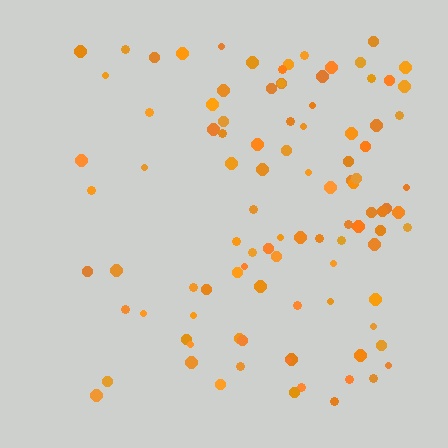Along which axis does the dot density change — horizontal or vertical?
Horizontal.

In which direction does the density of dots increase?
From left to right, with the right side densest.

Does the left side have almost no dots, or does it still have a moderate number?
Still a moderate number, just noticeably fewer than the right.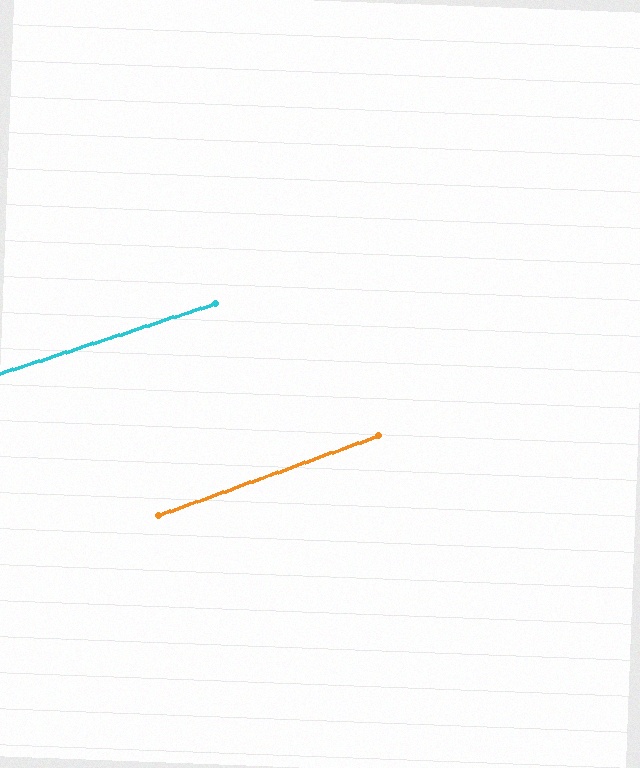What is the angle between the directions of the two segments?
Approximately 2 degrees.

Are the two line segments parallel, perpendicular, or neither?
Parallel — their directions differ by only 1.8°.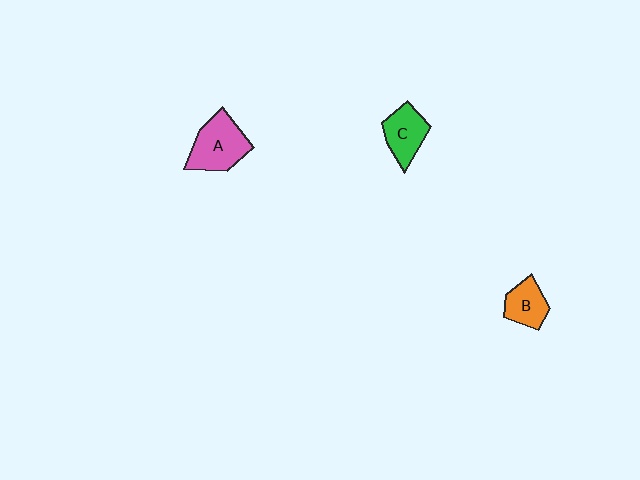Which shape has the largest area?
Shape A (pink).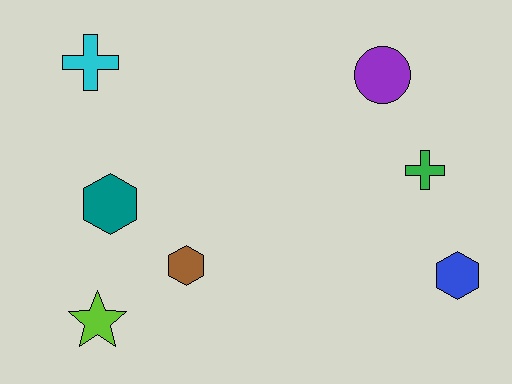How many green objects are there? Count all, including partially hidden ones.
There is 1 green object.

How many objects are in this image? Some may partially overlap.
There are 7 objects.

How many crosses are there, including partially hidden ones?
There are 2 crosses.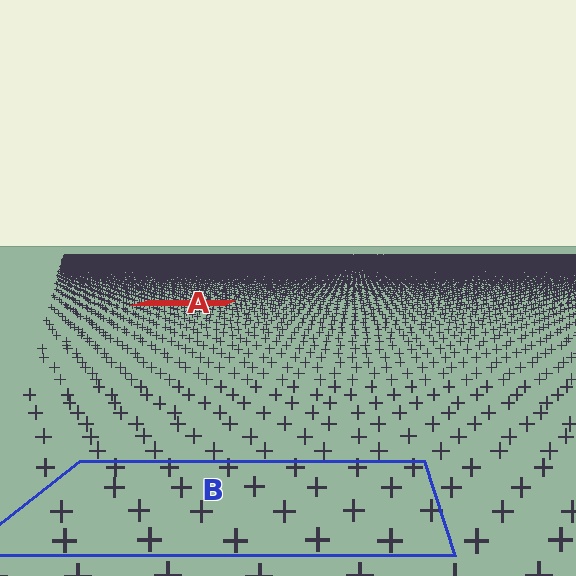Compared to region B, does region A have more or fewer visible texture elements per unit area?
Region A has more texture elements per unit area — they are packed more densely because it is farther away.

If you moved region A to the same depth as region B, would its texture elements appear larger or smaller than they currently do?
They would appear larger. At a closer depth, the same texture elements are projected at a bigger on-screen size.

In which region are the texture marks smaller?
The texture marks are smaller in region A, because it is farther away.